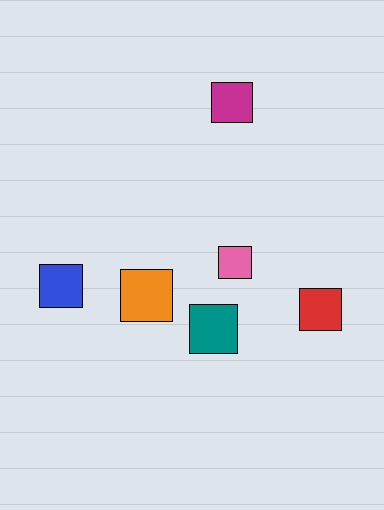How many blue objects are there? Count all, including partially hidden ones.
There is 1 blue object.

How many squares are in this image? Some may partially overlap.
There are 6 squares.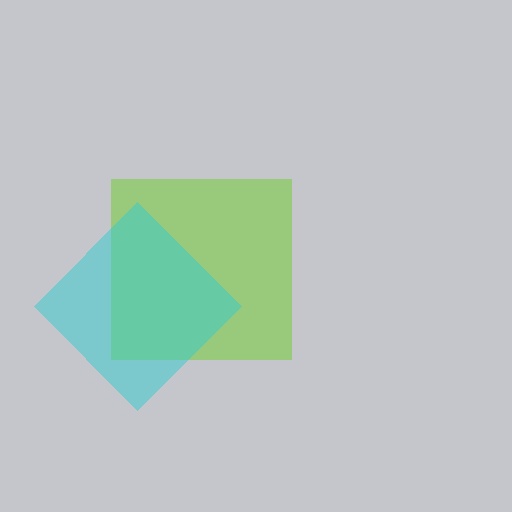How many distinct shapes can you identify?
There are 2 distinct shapes: a lime square, a cyan diamond.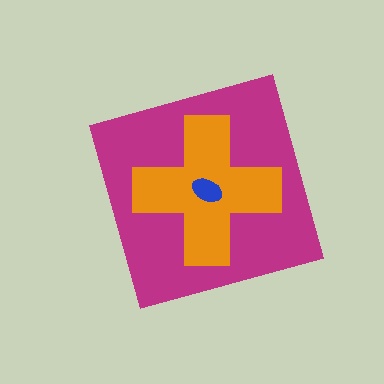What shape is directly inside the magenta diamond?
The orange cross.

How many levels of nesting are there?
3.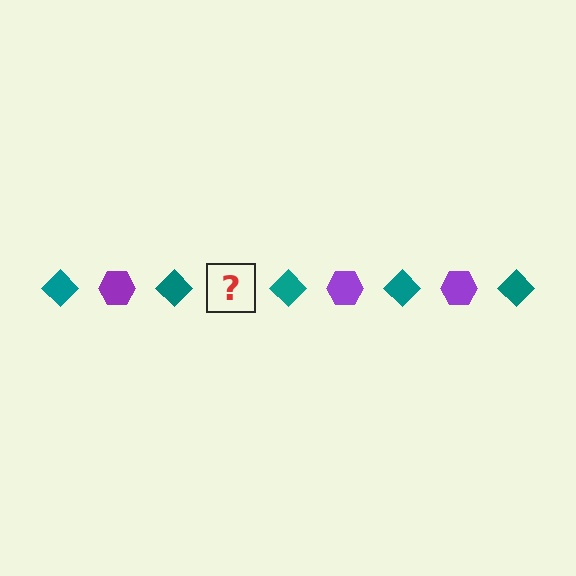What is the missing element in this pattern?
The missing element is a purple hexagon.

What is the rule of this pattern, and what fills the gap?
The rule is that the pattern alternates between teal diamond and purple hexagon. The gap should be filled with a purple hexagon.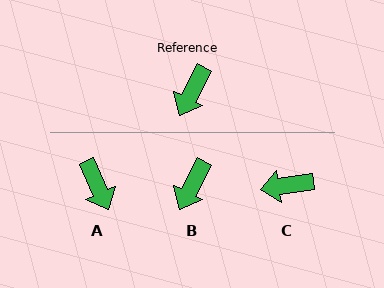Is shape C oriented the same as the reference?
No, it is off by about 54 degrees.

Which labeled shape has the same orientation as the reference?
B.